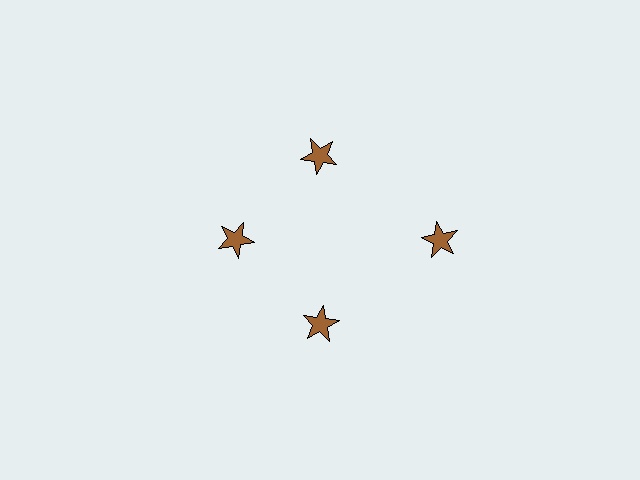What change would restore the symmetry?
The symmetry would be restored by moving it inward, back onto the ring so that all 4 stars sit at equal angles and equal distance from the center.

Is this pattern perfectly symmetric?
No. The 4 brown stars are arranged in a ring, but one element near the 3 o'clock position is pushed outward from the center, breaking the 4-fold rotational symmetry.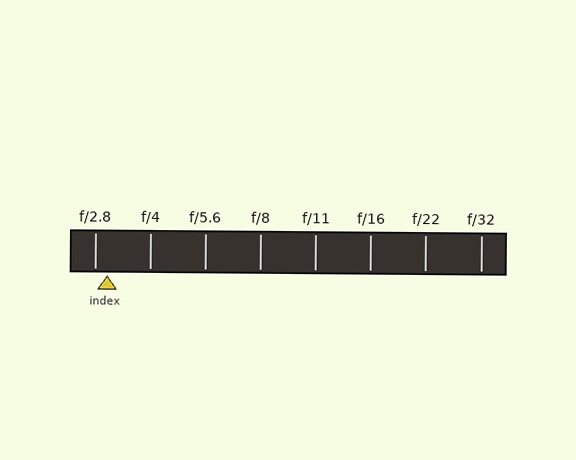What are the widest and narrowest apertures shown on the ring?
The widest aperture shown is f/2.8 and the narrowest is f/32.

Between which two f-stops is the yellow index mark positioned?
The index mark is between f/2.8 and f/4.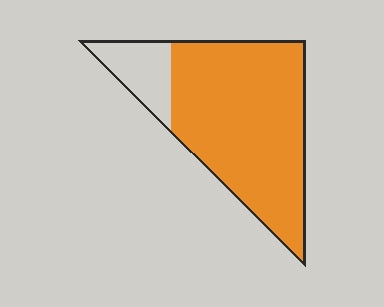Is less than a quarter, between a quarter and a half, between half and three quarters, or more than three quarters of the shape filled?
More than three quarters.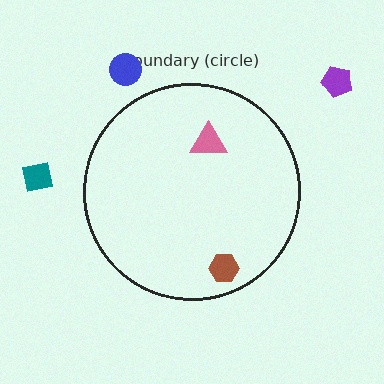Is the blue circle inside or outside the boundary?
Outside.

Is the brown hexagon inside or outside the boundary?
Inside.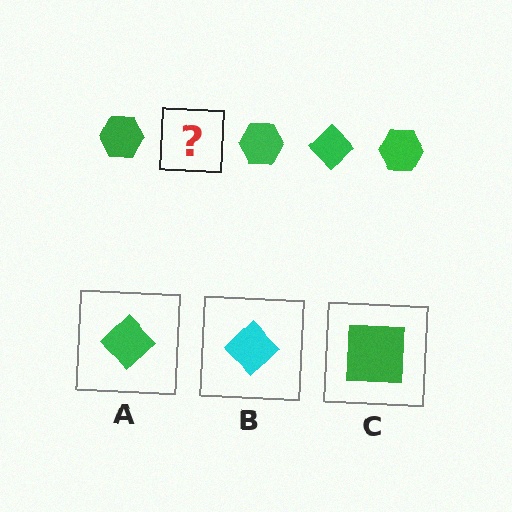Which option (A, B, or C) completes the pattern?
A.